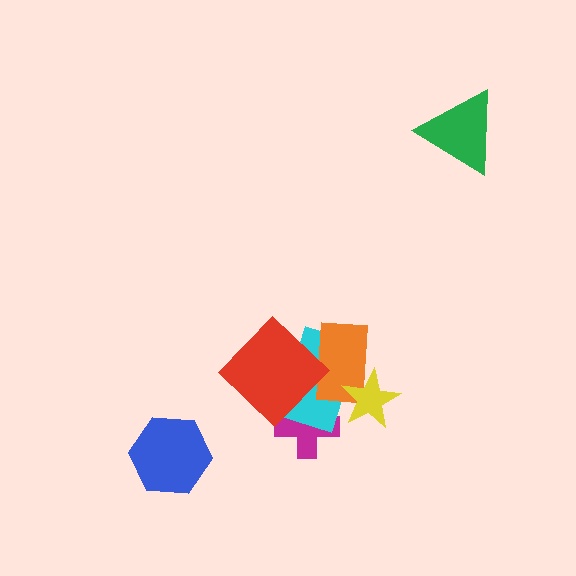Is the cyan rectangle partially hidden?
Yes, it is partially covered by another shape.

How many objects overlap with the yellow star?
2 objects overlap with the yellow star.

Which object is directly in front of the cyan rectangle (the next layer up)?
The orange rectangle is directly in front of the cyan rectangle.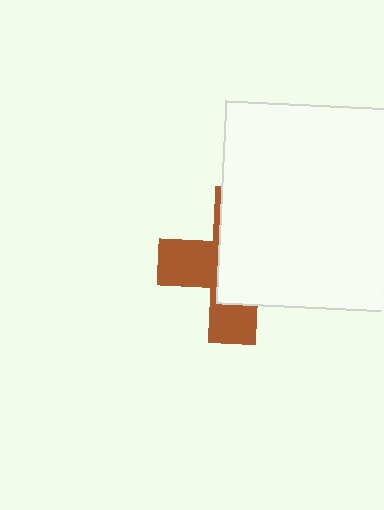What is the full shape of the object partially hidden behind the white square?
The partially hidden object is a brown cross.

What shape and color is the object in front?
The object in front is a white square.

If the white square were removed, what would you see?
You would see the complete brown cross.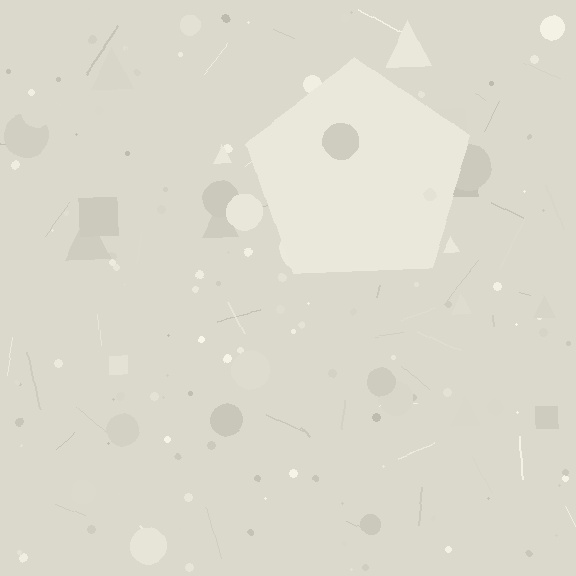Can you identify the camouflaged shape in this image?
The camouflaged shape is a pentagon.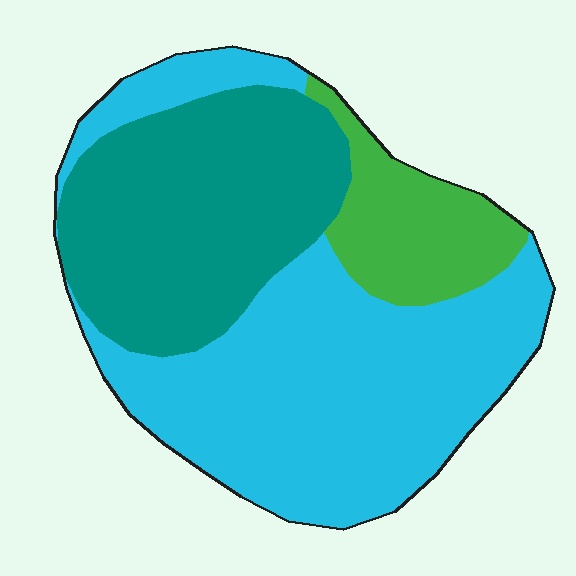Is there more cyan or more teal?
Cyan.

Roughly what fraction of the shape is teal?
Teal covers roughly 35% of the shape.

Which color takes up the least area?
Green, at roughly 15%.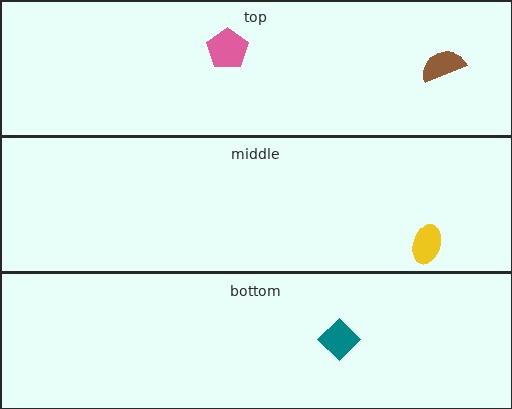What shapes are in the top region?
The brown semicircle, the pink pentagon.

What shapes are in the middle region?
The yellow ellipse.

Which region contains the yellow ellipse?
The middle region.